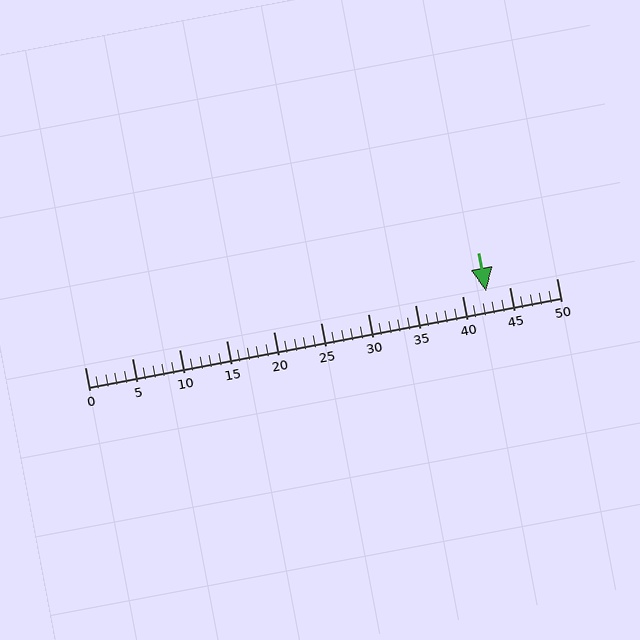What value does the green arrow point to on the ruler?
The green arrow points to approximately 43.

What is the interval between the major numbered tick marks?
The major tick marks are spaced 5 units apart.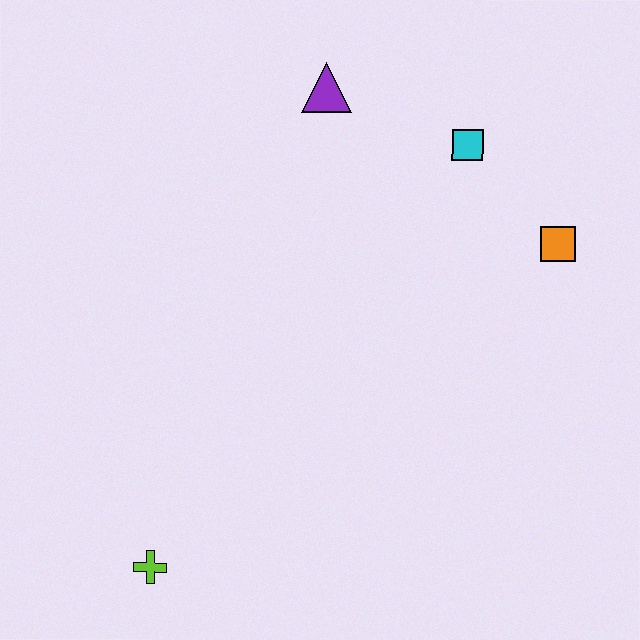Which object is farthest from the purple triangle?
The lime cross is farthest from the purple triangle.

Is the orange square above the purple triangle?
No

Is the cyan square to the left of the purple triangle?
No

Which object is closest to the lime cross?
The purple triangle is closest to the lime cross.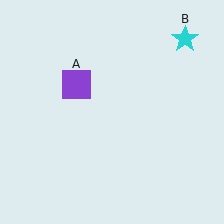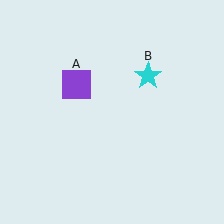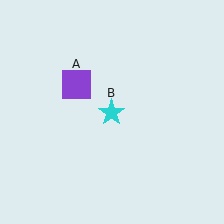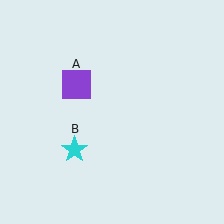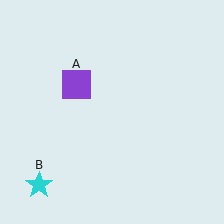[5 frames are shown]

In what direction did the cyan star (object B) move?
The cyan star (object B) moved down and to the left.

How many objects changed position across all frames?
1 object changed position: cyan star (object B).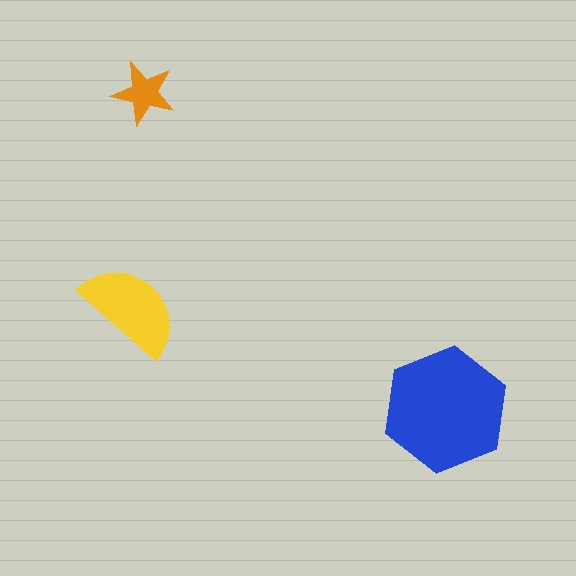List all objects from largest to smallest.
The blue hexagon, the yellow semicircle, the orange star.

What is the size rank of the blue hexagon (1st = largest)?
1st.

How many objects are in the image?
There are 3 objects in the image.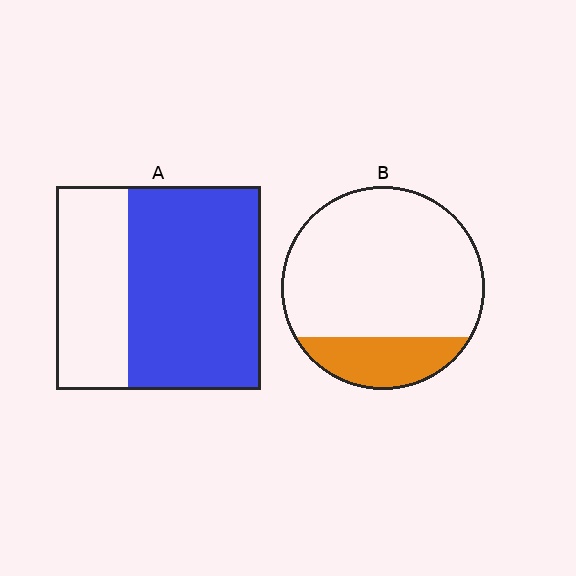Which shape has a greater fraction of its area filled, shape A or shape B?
Shape A.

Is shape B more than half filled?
No.